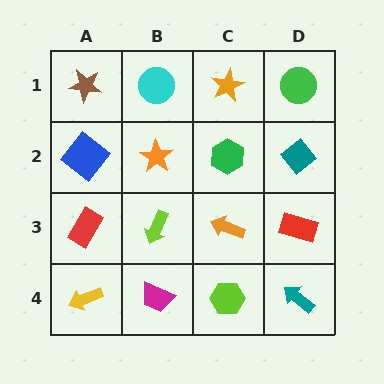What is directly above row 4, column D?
A red rectangle.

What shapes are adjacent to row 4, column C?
An orange arrow (row 3, column C), a magenta trapezoid (row 4, column B), a teal arrow (row 4, column D).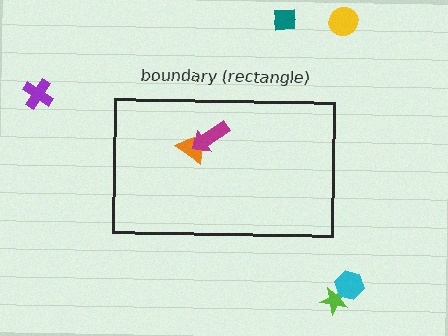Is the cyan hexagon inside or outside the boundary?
Outside.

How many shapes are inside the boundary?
2 inside, 5 outside.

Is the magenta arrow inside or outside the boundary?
Inside.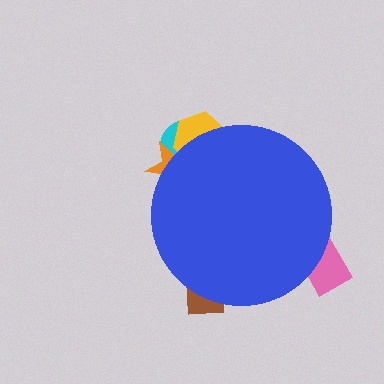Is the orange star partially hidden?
Yes, the orange star is partially hidden behind the blue circle.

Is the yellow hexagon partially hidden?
Yes, the yellow hexagon is partially hidden behind the blue circle.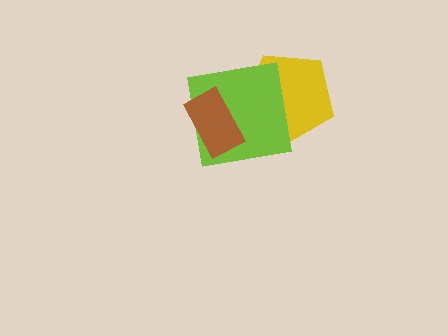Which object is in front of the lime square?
The brown rectangle is in front of the lime square.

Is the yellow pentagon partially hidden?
Yes, it is partially covered by another shape.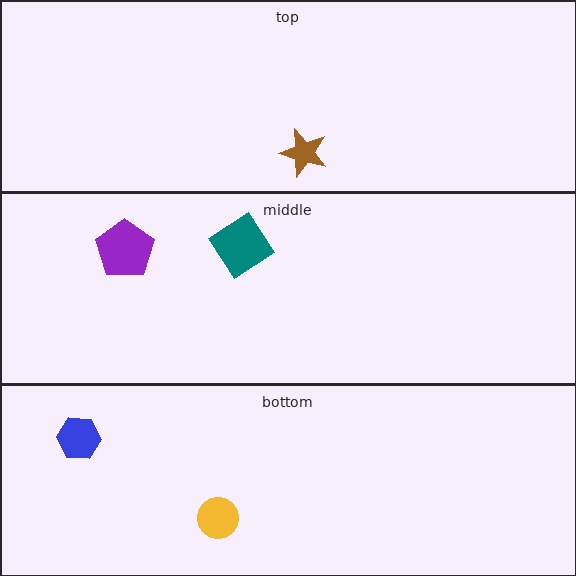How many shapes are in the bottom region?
2.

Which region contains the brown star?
The top region.